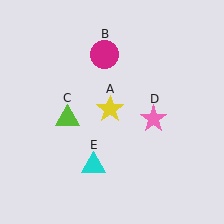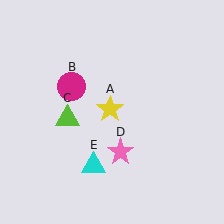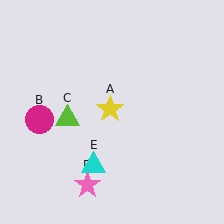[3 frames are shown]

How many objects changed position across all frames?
2 objects changed position: magenta circle (object B), pink star (object D).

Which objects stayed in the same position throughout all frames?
Yellow star (object A) and lime triangle (object C) and cyan triangle (object E) remained stationary.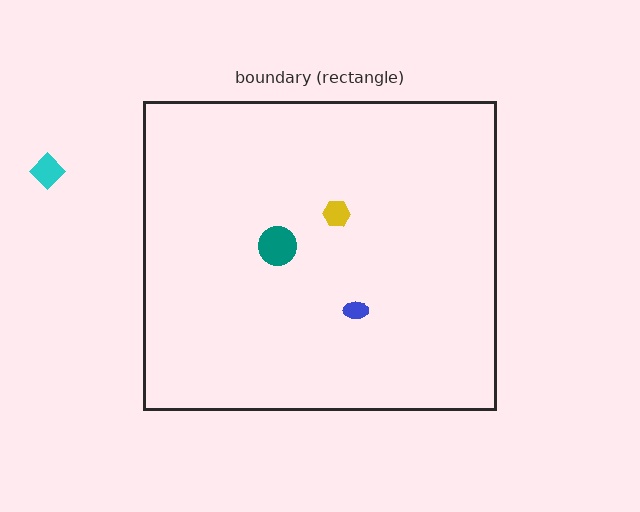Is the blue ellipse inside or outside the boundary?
Inside.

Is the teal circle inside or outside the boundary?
Inside.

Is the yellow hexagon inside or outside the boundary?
Inside.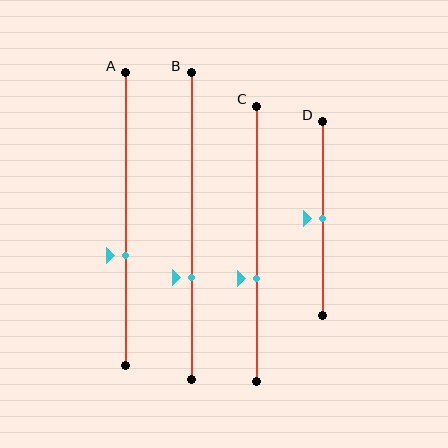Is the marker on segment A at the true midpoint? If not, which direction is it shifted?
No, the marker on segment A is shifted downward by about 12% of the segment length.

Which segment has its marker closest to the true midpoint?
Segment D has its marker closest to the true midpoint.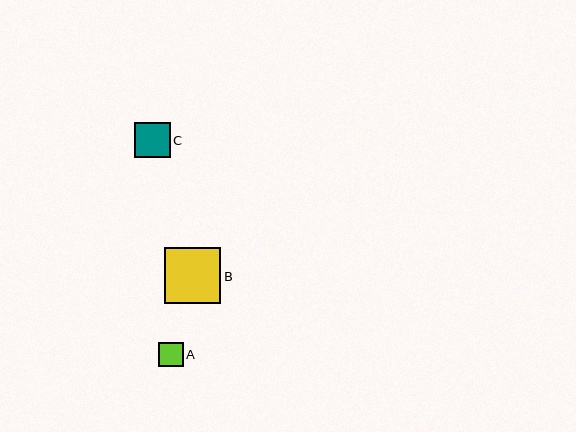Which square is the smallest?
Square A is the smallest with a size of approximately 25 pixels.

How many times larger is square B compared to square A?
Square B is approximately 2.2 times the size of square A.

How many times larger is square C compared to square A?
Square C is approximately 1.4 times the size of square A.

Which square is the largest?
Square B is the largest with a size of approximately 56 pixels.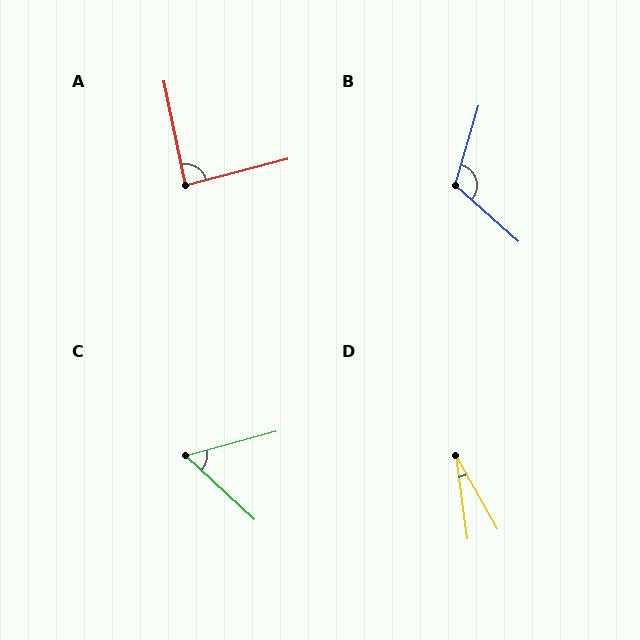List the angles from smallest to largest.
D (21°), C (58°), A (87°), B (115°).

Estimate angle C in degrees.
Approximately 58 degrees.